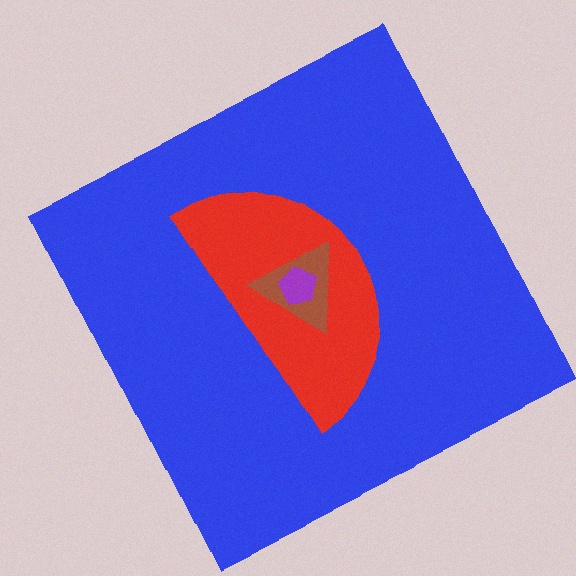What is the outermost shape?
The blue square.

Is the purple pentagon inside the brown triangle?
Yes.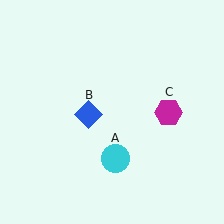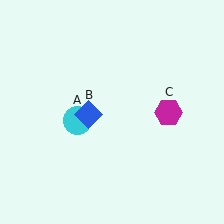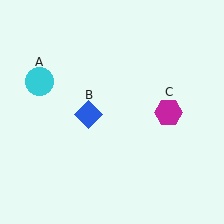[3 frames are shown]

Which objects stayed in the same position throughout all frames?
Blue diamond (object B) and magenta hexagon (object C) remained stationary.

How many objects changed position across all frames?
1 object changed position: cyan circle (object A).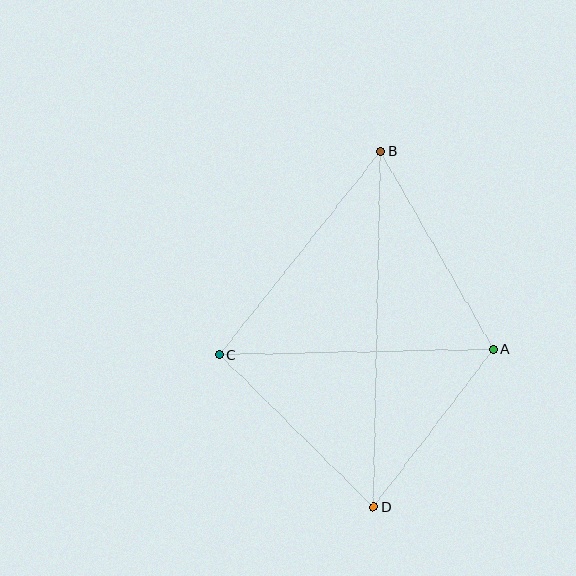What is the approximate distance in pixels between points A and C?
The distance between A and C is approximately 274 pixels.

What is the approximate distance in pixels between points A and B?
The distance between A and B is approximately 228 pixels.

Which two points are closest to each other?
Points A and D are closest to each other.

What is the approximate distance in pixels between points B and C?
The distance between B and C is approximately 259 pixels.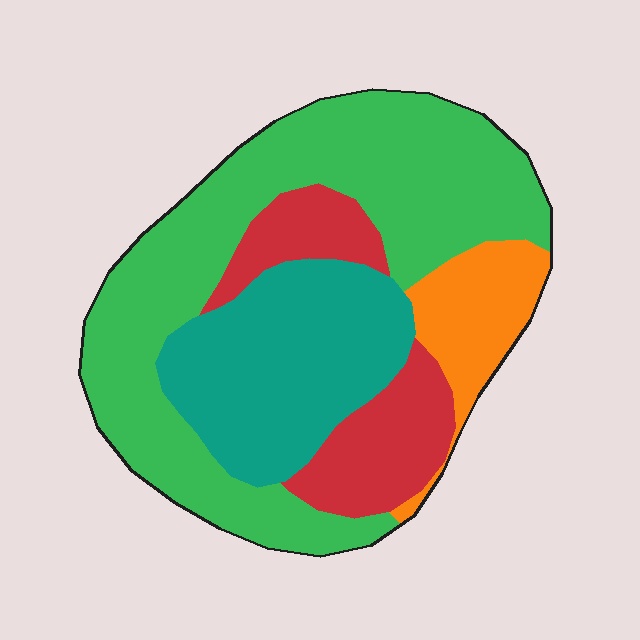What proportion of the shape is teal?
Teal takes up less than a quarter of the shape.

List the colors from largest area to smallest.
From largest to smallest: green, teal, red, orange.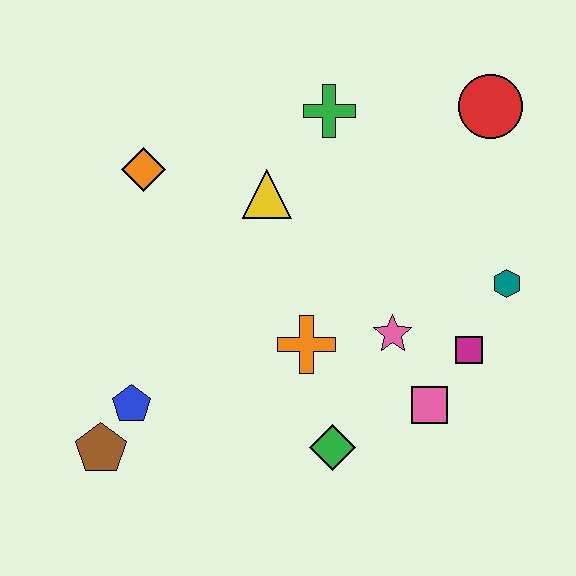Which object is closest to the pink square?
The magenta square is closest to the pink square.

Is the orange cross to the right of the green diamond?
No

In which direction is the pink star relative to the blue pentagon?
The pink star is to the right of the blue pentagon.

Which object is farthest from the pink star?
The brown pentagon is farthest from the pink star.